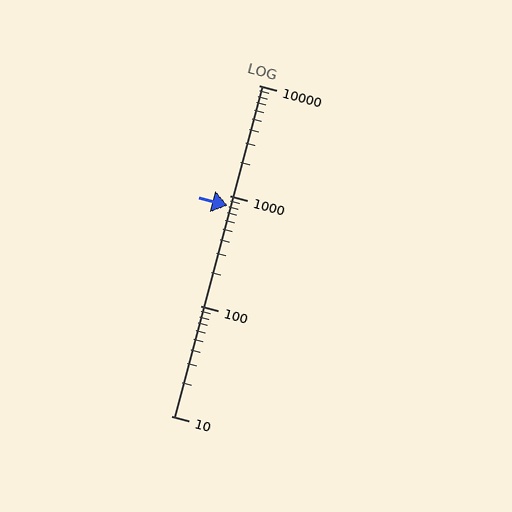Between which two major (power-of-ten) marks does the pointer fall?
The pointer is between 100 and 1000.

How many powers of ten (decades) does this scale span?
The scale spans 3 decades, from 10 to 10000.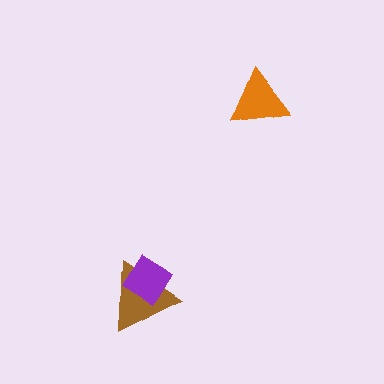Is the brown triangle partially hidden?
Yes, it is partially covered by another shape.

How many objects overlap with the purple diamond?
1 object overlaps with the purple diamond.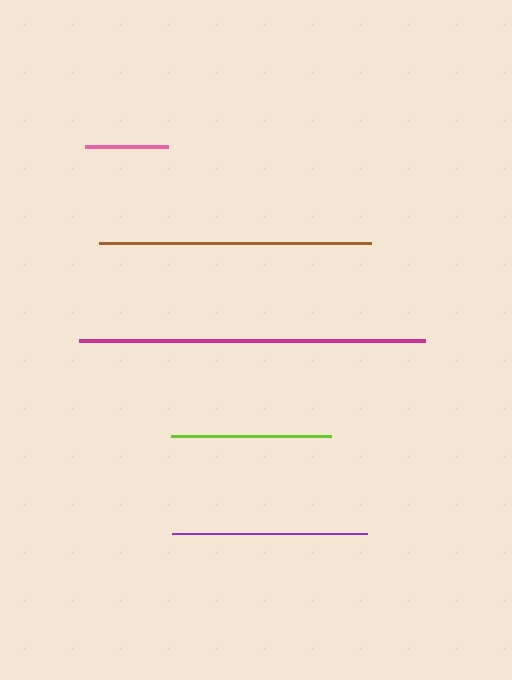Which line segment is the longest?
The magenta line is the longest at approximately 346 pixels.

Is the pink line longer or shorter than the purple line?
The purple line is longer than the pink line.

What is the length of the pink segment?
The pink segment is approximately 83 pixels long.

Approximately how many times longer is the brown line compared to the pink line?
The brown line is approximately 3.3 times the length of the pink line.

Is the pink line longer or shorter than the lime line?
The lime line is longer than the pink line.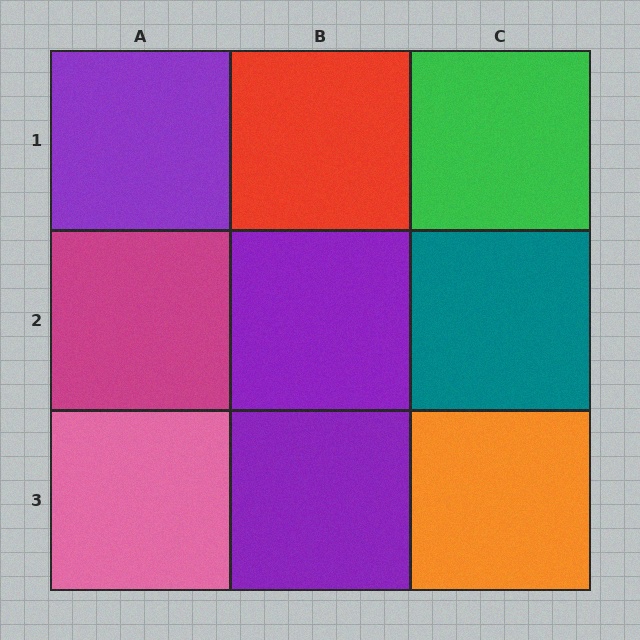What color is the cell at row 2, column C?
Teal.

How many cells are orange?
1 cell is orange.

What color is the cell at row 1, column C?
Green.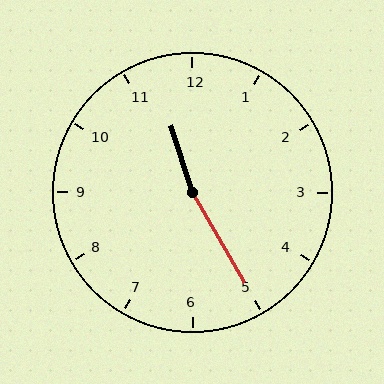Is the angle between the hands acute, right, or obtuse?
It is obtuse.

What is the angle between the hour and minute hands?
Approximately 168 degrees.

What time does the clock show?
11:25.